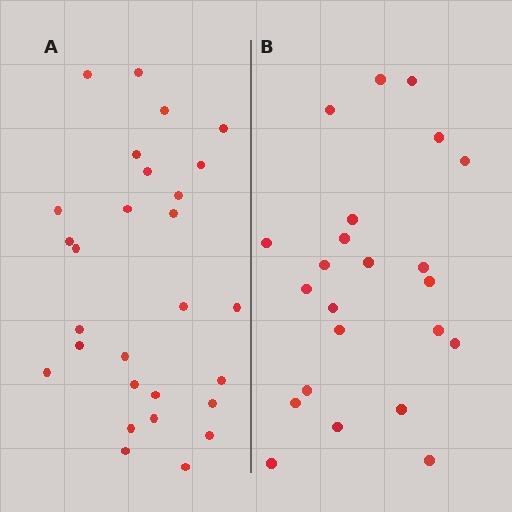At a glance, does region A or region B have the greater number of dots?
Region A (the left region) has more dots.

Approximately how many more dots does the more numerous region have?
Region A has about 5 more dots than region B.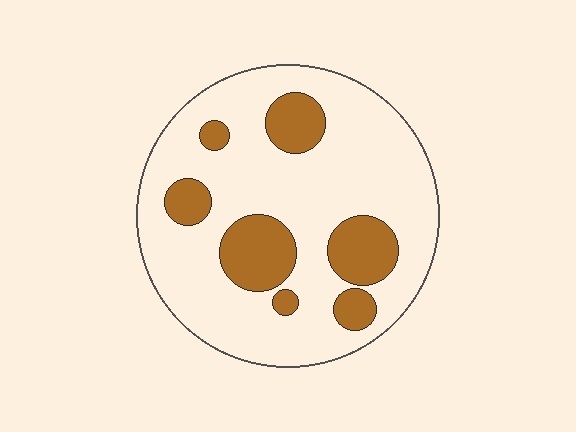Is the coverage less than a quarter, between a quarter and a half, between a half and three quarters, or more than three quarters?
Less than a quarter.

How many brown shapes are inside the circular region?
7.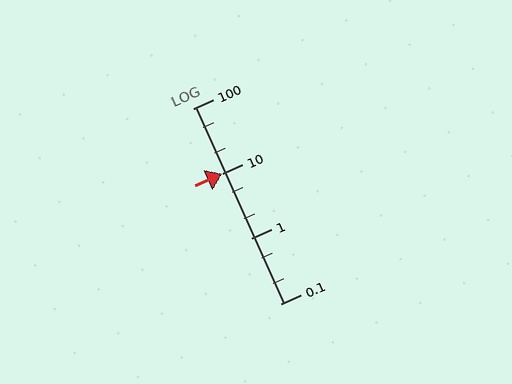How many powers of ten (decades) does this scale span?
The scale spans 3 decades, from 0.1 to 100.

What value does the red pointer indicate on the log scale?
The pointer indicates approximately 10.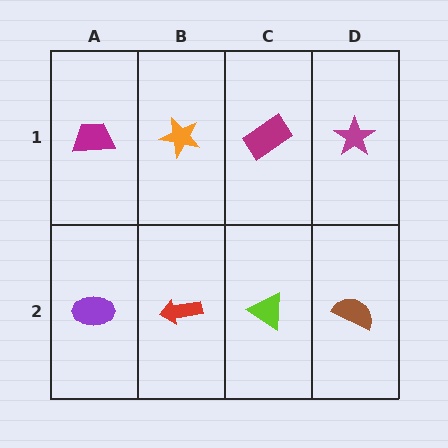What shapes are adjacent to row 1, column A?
A purple ellipse (row 2, column A), an orange star (row 1, column B).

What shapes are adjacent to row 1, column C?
A lime triangle (row 2, column C), an orange star (row 1, column B), a magenta star (row 1, column D).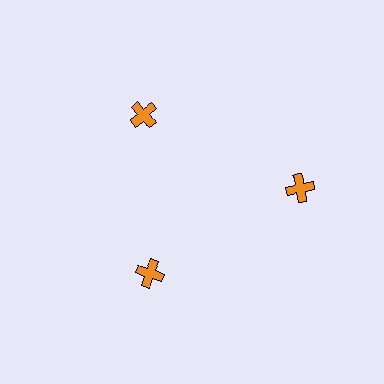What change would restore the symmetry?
The symmetry would be restored by moving it inward, back onto the ring so that all 3 crosses sit at equal angles and equal distance from the center.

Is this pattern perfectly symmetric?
No. The 3 orange crosses are arranged in a ring, but one element near the 3 o'clock position is pushed outward from the center, breaking the 3-fold rotational symmetry.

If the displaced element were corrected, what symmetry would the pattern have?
It would have 3-fold rotational symmetry — the pattern would map onto itself every 120 degrees.